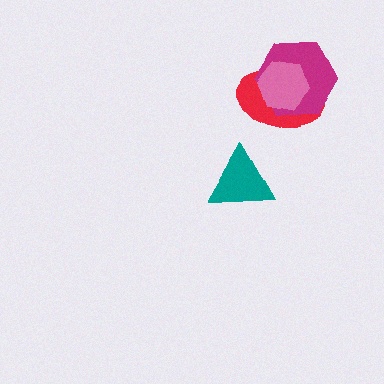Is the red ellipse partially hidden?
Yes, it is partially covered by another shape.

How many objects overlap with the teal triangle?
0 objects overlap with the teal triangle.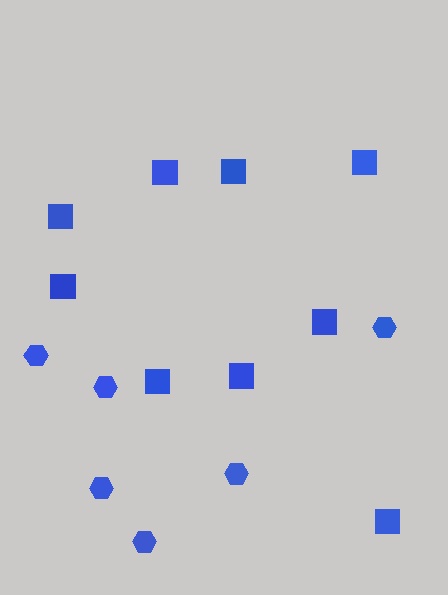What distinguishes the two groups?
There are 2 groups: one group of squares (9) and one group of hexagons (6).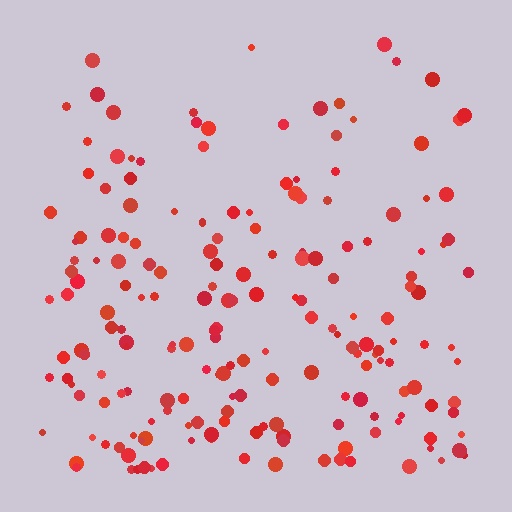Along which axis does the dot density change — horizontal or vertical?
Vertical.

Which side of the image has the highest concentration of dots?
The bottom.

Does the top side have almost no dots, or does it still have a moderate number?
Still a moderate number, just noticeably fewer than the bottom.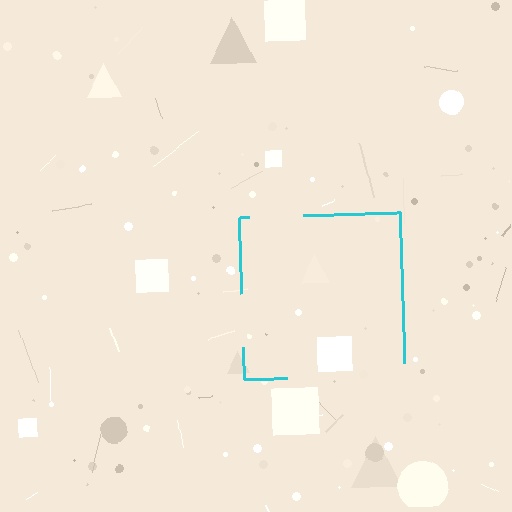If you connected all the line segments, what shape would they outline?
They would outline a square.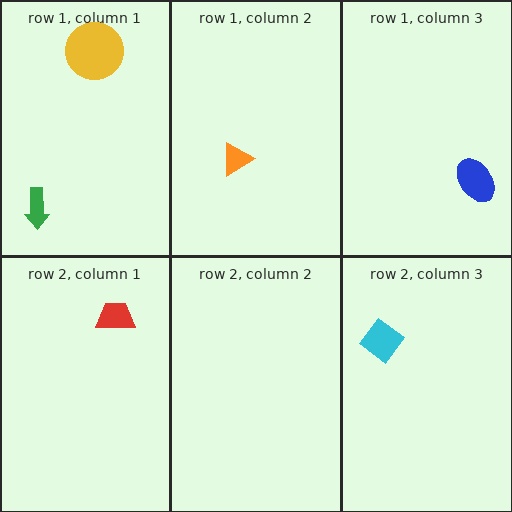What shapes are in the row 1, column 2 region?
The orange triangle.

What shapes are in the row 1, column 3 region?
The blue ellipse.